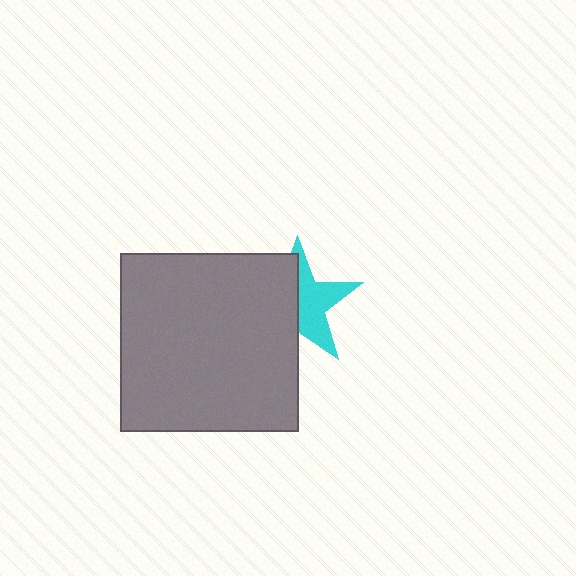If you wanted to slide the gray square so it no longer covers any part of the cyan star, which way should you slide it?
Slide it left — that is the most direct way to separate the two shapes.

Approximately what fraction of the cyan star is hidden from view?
Roughly 51% of the cyan star is hidden behind the gray square.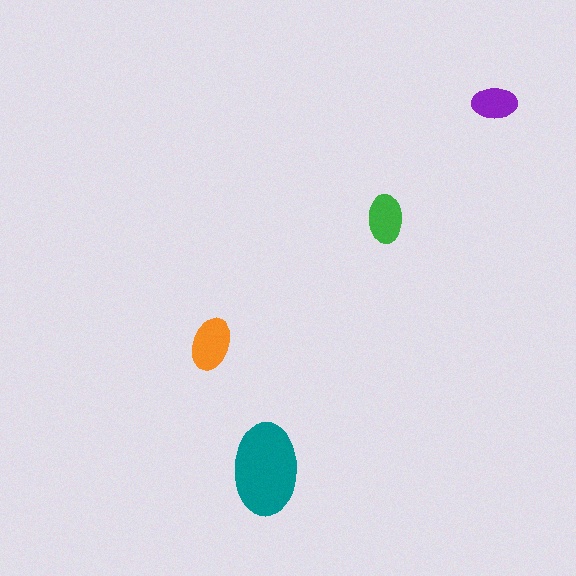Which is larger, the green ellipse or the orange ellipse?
The orange one.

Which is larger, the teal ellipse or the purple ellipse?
The teal one.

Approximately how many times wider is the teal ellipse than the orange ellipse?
About 1.5 times wider.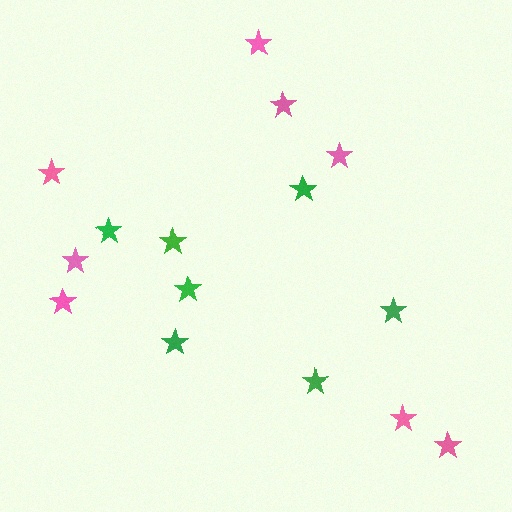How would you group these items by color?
There are 2 groups: one group of pink stars (8) and one group of green stars (7).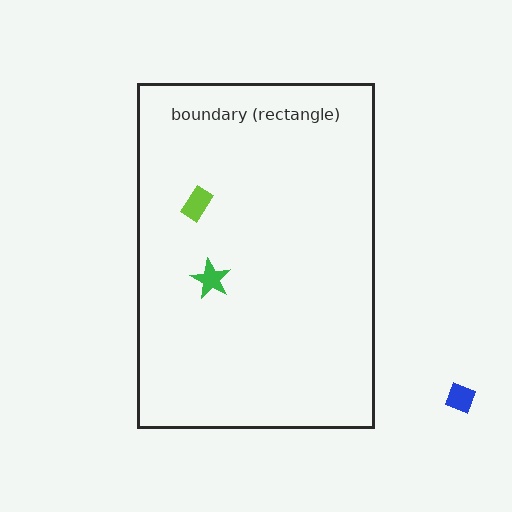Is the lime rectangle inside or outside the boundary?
Inside.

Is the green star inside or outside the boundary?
Inside.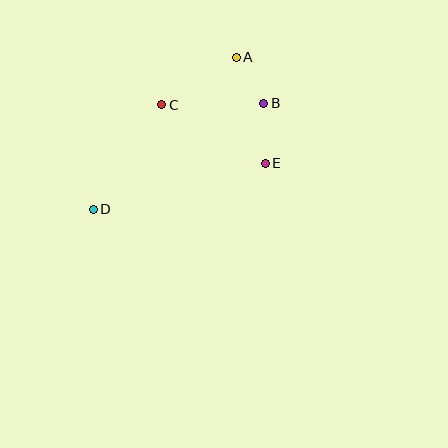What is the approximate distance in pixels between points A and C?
The distance between A and C is approximately 88 pixels.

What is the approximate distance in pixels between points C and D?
The distance between C and D is approximately 125 pixels.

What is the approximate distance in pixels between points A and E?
The distance between A and E is approximately 110 pixels.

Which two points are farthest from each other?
Points A and D are farthest from each other.